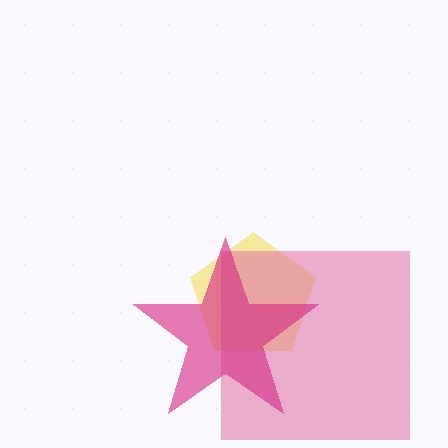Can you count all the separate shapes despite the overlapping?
Yes, there are 3 separate shapes.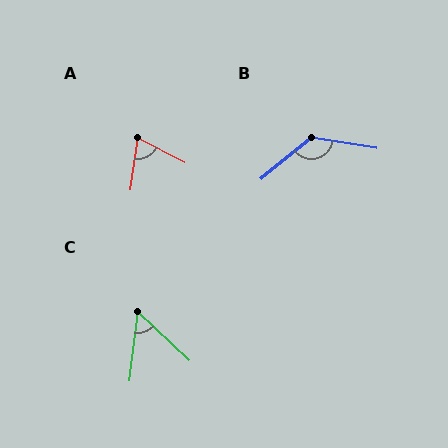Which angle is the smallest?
C, at approximately 54 degrees.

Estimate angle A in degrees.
Approximately 71 degrees.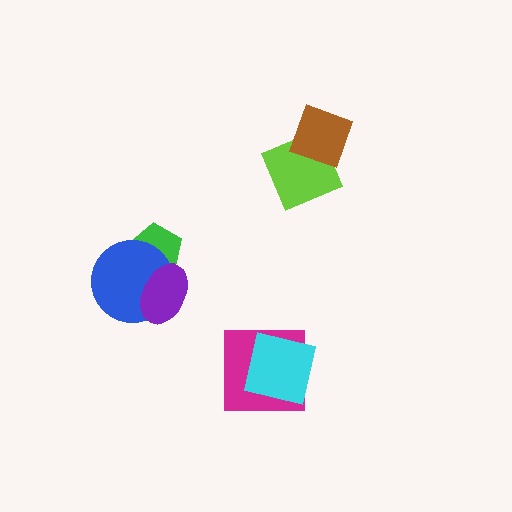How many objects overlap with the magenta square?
1 object overlaps with the magenta square.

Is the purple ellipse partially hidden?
No, no other shape covers it.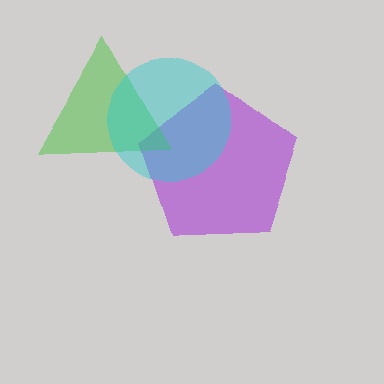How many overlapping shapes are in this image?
There are 3 overlapping shapes in the image.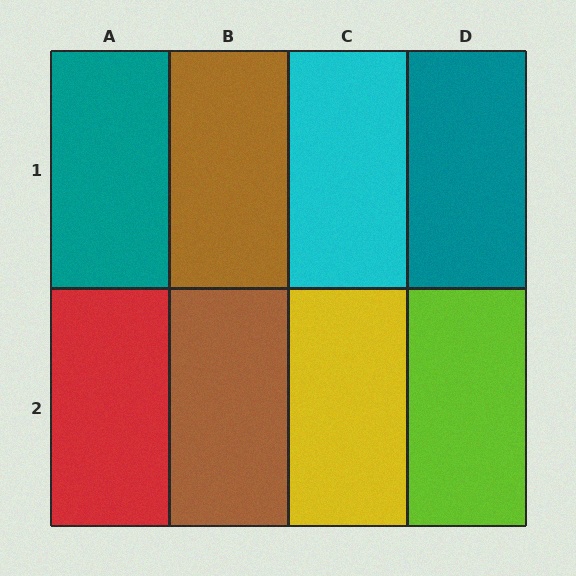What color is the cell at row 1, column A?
Teal.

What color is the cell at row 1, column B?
Brown.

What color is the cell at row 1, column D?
Teal.